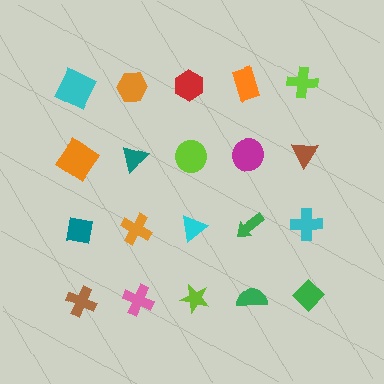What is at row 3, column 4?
A green arrow.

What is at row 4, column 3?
A lime star.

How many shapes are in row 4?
5 shapes.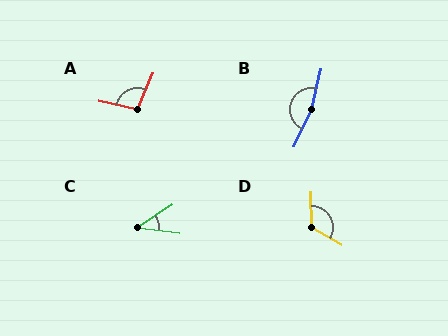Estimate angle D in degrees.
Approximately 120 degrees.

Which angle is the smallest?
C, at approximately 40 degrees.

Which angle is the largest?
B, at approximately 168 degrees.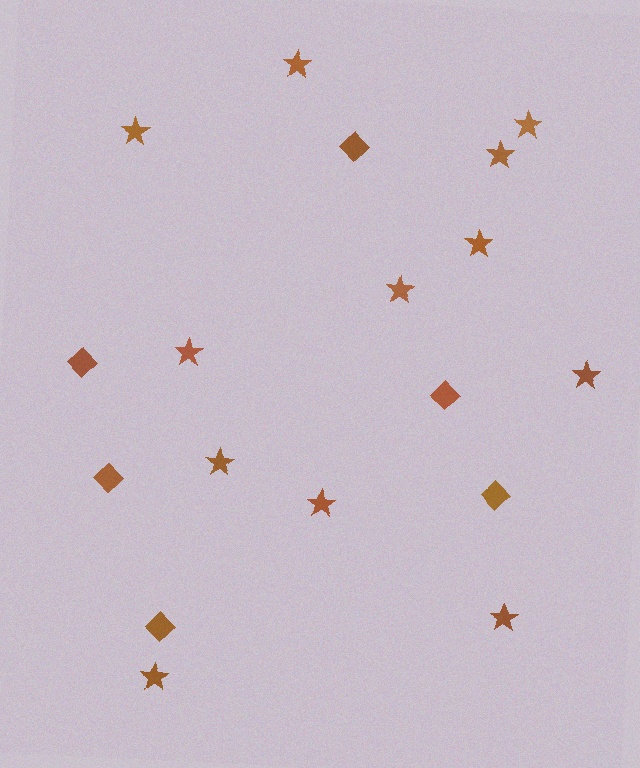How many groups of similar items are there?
There are 2 groups: one group of stars (12) and one group of diamonds (6).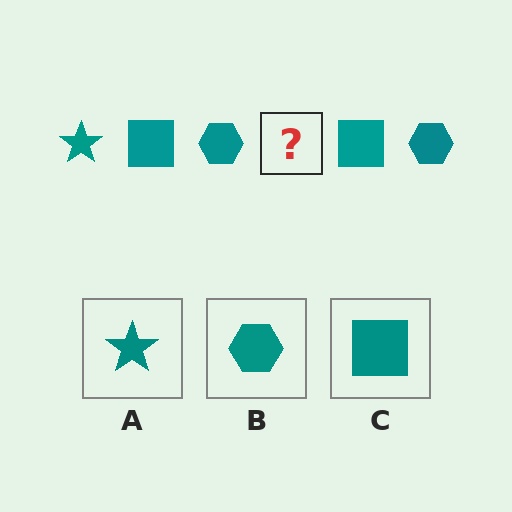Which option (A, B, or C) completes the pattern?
A.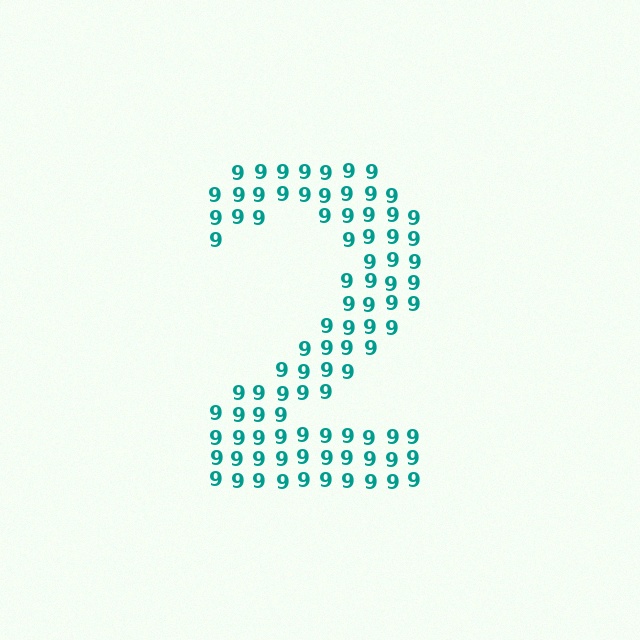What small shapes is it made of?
It is made of small digit 9's.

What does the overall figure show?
The overall figure shows the digit 2.